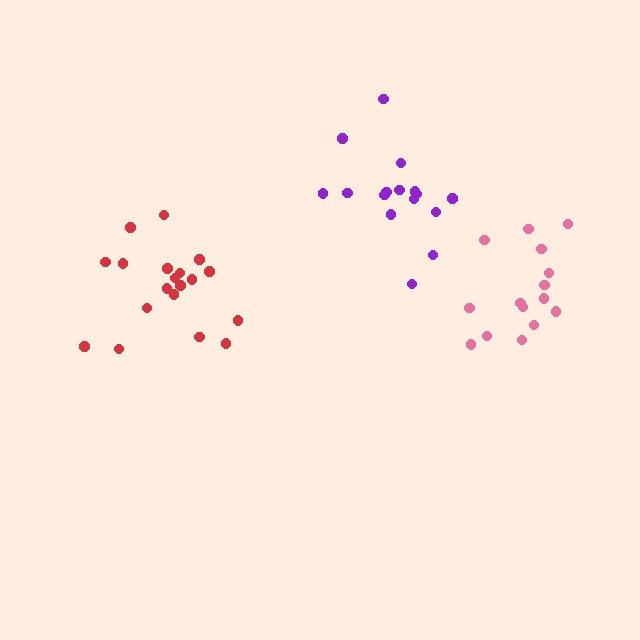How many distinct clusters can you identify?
There are 3 distinct clusters.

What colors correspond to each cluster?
The clusters are colored: purple, pink, red.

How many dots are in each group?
Group 1: 16 dots, Group 2: 15 dots, Group 3: 19 dots (50 total).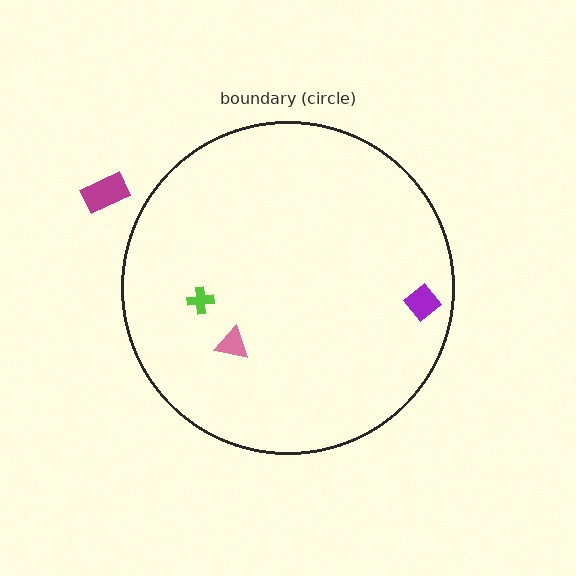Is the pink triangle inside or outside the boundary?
Inside.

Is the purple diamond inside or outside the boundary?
Inside.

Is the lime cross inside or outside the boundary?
Inside.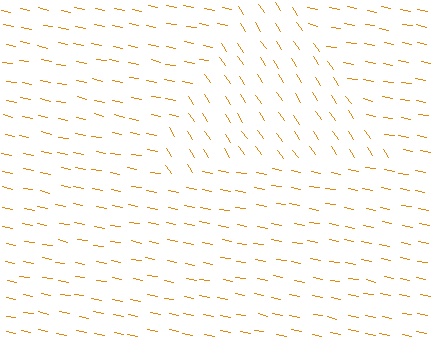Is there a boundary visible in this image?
Yes, there is a texture boundary formed by a change in line orientation.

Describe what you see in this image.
The image is filled with small orange line segments. A triangle region in the image has lines oriented differently from the surrounding lines, creating a visible texture boundary.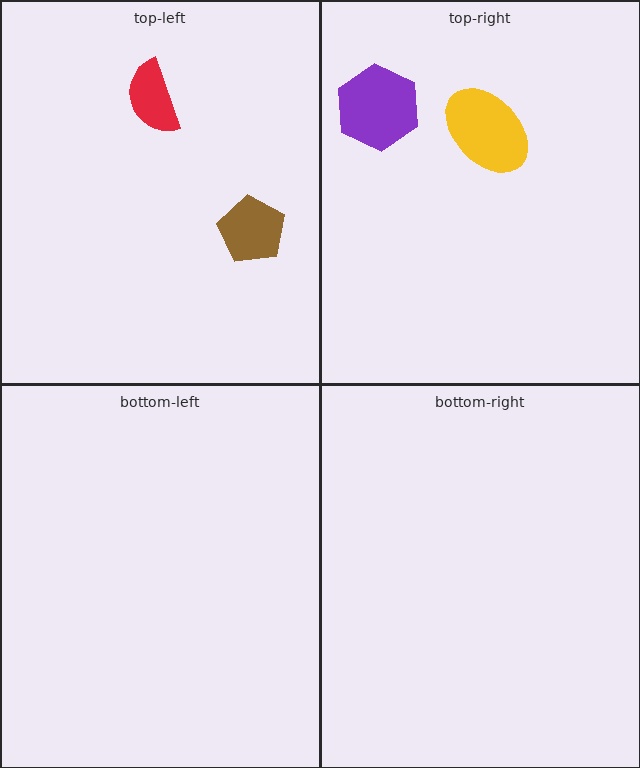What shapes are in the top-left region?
The red semicircle, the brown pentagon.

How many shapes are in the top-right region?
2.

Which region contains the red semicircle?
The top-left region.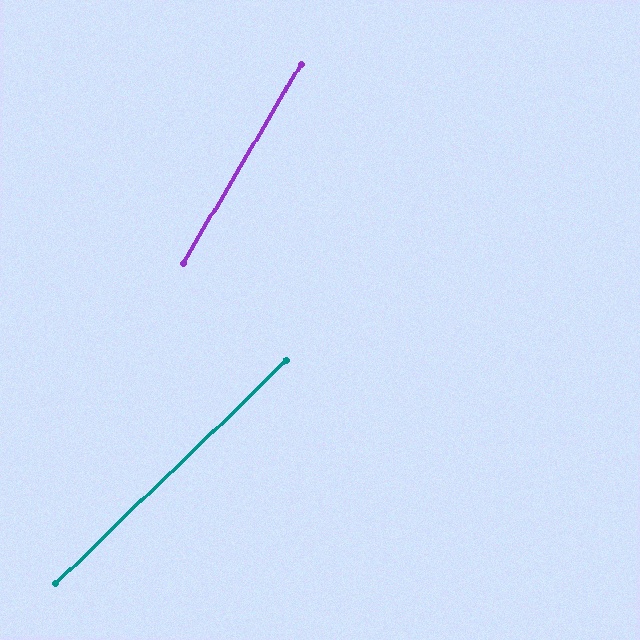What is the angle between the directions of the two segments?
Approximately 15 degrees.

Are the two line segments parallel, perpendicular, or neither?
Neither parallel nor perpendicular — they differ by about 15°.